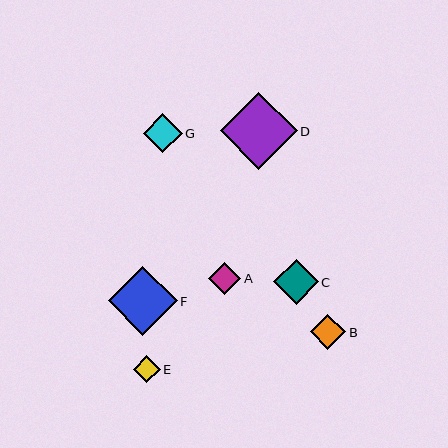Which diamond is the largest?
Diamond D is the largest with a size of approximately 77 pixels.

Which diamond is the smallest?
Diamond E is the smallest with a size of approximately 27 pixels.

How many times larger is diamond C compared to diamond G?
Diamond C is approximately 1.1 times the size of diamond G.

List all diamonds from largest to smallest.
From largest to smallest: D, F, C, G, B, A, E.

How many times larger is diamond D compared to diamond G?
Diamond D is approximately 2.0 times the size of diamond G.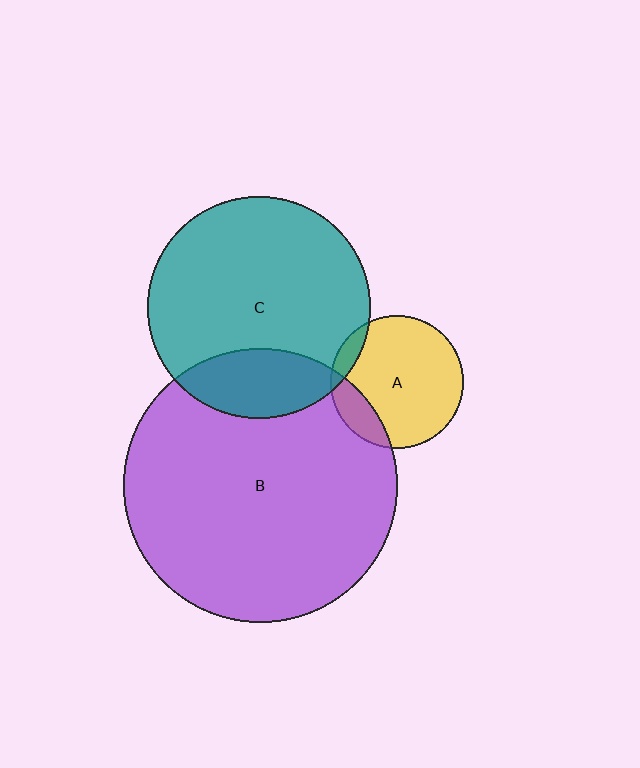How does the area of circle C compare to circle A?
Approximately 2.8 times.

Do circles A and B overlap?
Yes.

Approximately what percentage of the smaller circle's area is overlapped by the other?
Approximately 15%.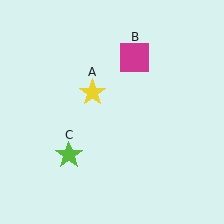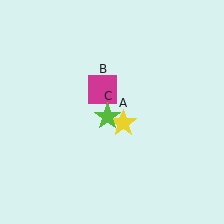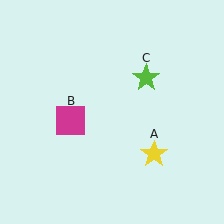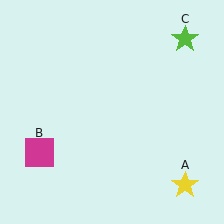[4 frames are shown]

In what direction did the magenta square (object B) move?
The magenta square (object B) moved down and to the left.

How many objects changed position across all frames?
3 objects changed position: yellow star (object A), magenta square (object B), lime star (object C).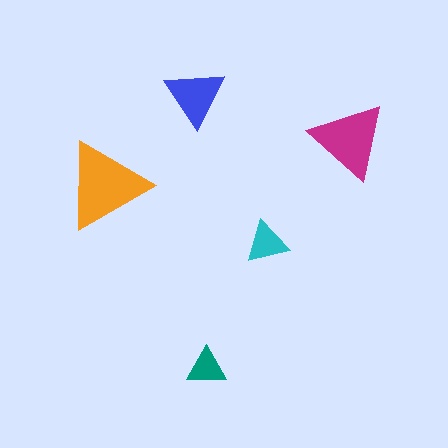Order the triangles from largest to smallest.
the orange one, the magenta one, the blue one, the cyan one, the teal one.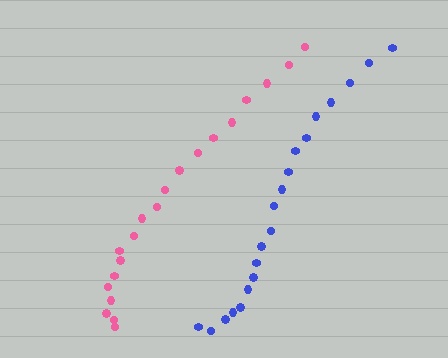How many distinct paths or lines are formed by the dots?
There are 2 distinct paths.